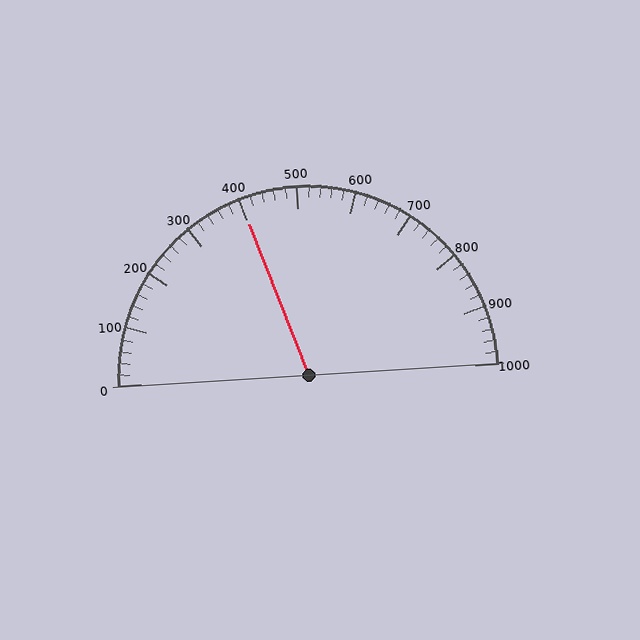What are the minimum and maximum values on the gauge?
The gauge ranges from 0 to 1000.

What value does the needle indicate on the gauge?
The needle indicates approximately 400.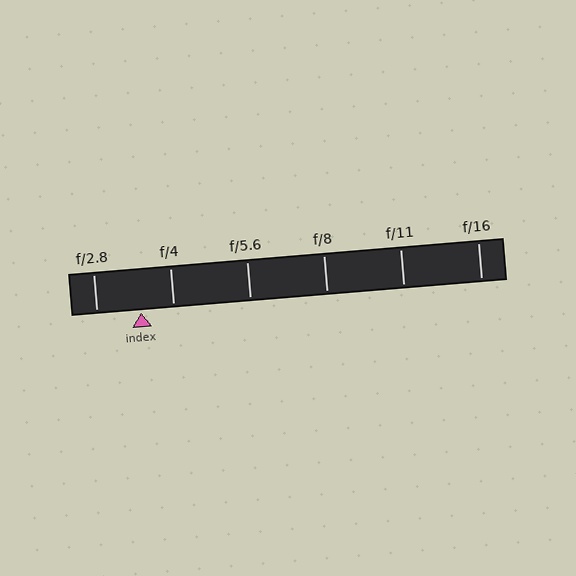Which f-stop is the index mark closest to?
The index mark is closest to f/4.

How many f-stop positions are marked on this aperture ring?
There are 6 f-stop positions marked.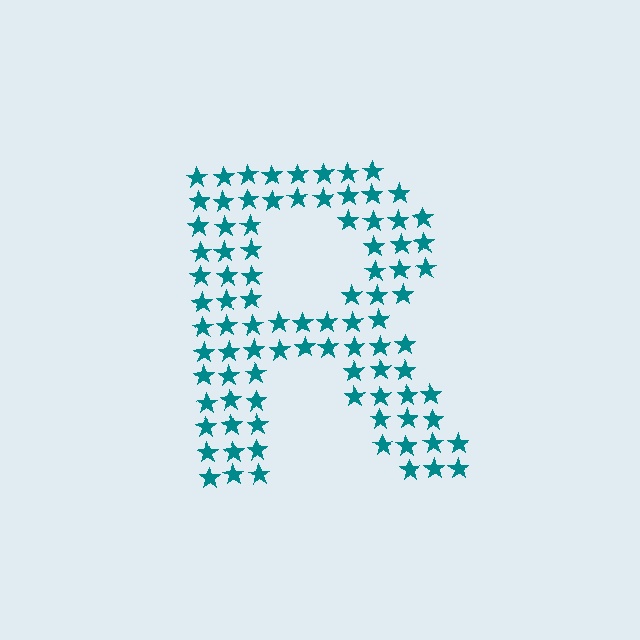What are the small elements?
The small elements are stars.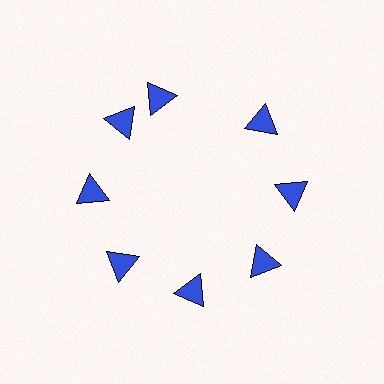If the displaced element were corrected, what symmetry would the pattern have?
It would have 8-fold rotational symmetry — the pattern would map onto itself every 45 degrees.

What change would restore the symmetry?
The symmetry would be restored by rotating it back into even spacing with its neighbors so that all 8 triangles sit at equal angles and equal distance from the center.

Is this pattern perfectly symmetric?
No. The 8 blue triangles are arranged in a ring, but one element near the 12 o'clock position is rotated out of alignment along the ring, breaking the 8-fold rotational symmetry.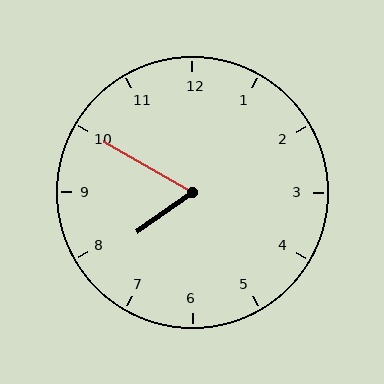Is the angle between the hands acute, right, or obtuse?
It is acute.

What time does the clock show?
7:50.